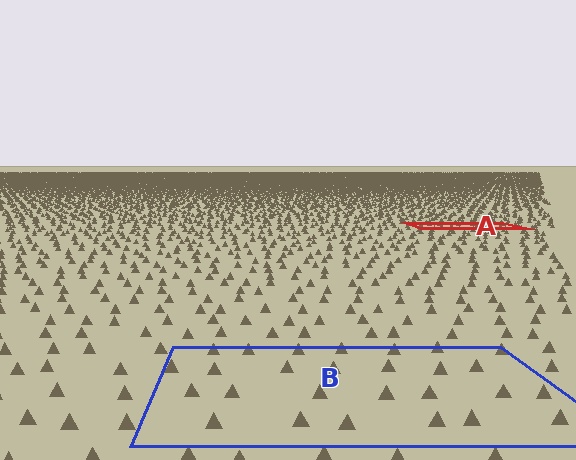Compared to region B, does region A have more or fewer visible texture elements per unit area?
Region A has more texture elements per unit area — they are packed more densely because it is farther away.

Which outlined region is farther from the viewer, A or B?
Region A is farther from the viewer — the texture elements inside it appear smaller and more densely packed.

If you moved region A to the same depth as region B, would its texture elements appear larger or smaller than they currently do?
They would appear larger. At a closer depth, the same texture elements are projected at a bigger on-screen size.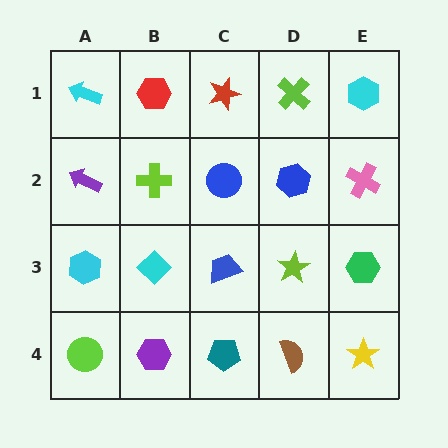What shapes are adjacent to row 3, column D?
A blue hexagon (row 2, column D), a brown semicircle (row 4, column D), a blue trapezoid (row 3, column C), a green hexagon (row 3, column E).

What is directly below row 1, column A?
A purple arrow.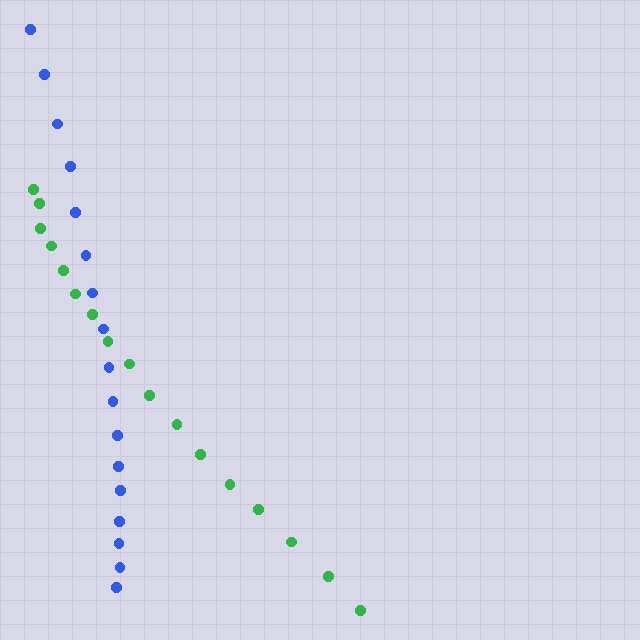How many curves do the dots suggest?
There are 2 distinct paths.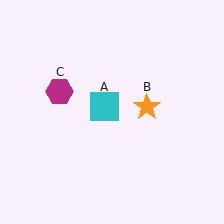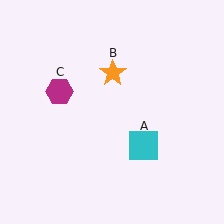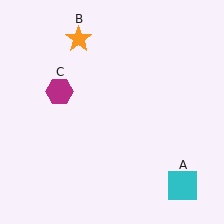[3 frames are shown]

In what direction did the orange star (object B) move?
The orange star (object B) moved up and to the left.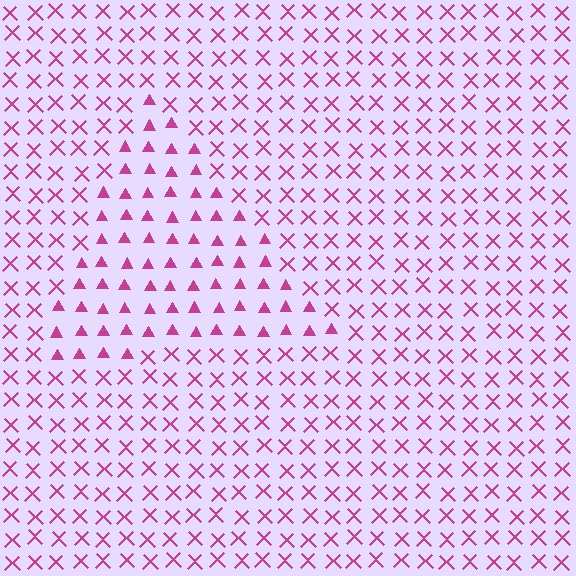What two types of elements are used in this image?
The image uses triangles inside the triangle region and X marks outside it.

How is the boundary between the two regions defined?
The boundary is defined by a change in element shape: triangles inside vs. X marks outside. All elements share the same color and spacing.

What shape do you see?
I see a triangle.